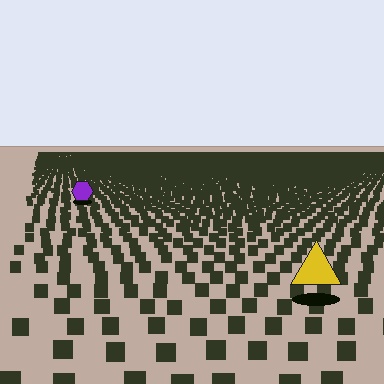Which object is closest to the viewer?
The yellow triangle is closest. The texture marks near it are larger and more spread out.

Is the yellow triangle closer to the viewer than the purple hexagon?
Yes. The yellow triangle is closer — you can tell from the texture gradient: the ground texture is coarser near it.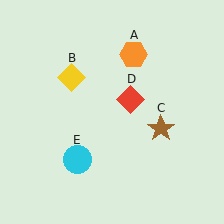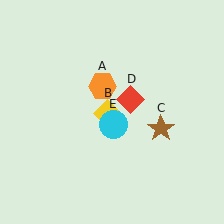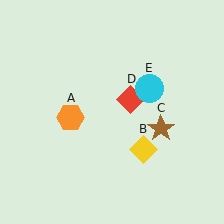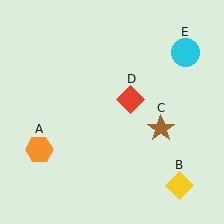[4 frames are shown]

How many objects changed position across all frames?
3 objects changed position: orange hexagon (object A), yellow diamond (object B), cyan circle (object E).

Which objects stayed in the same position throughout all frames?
Brown star (object C) and red diamond (object D) remained stationary.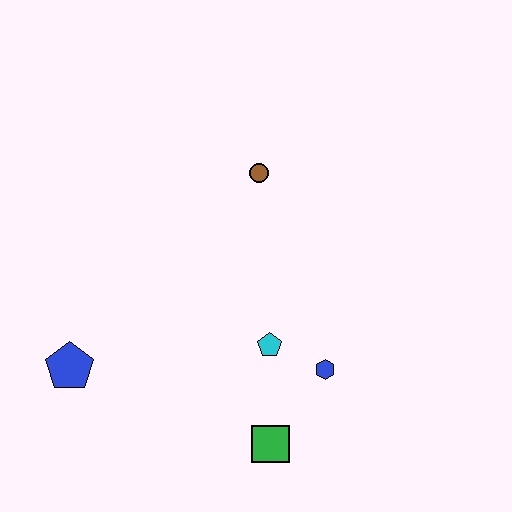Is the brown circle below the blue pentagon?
No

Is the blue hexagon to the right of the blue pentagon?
Yes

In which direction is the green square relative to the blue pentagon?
The green square is to the right of the blue pentagon.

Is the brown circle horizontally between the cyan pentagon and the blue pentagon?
Yes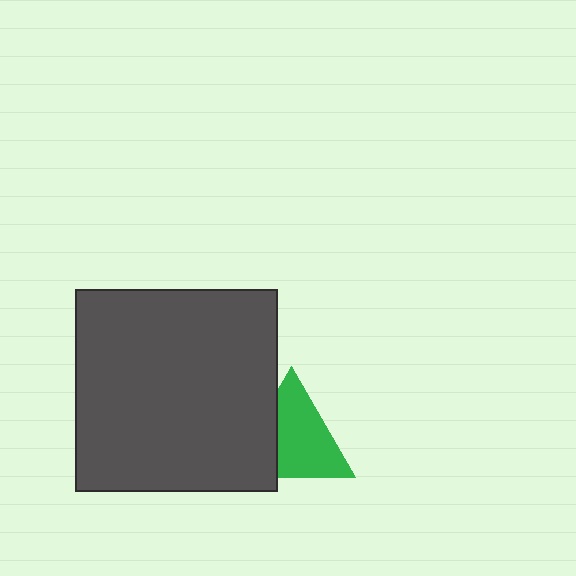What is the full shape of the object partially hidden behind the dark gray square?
The partially hidden object is a green triangle.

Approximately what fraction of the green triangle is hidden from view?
Roughly 31% of the green triangle is hidden behind the dark gray square.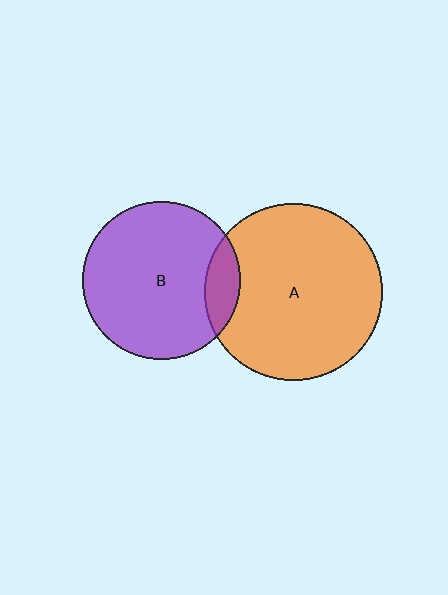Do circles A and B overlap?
Yes.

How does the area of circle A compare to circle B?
Approximately 1.3 times.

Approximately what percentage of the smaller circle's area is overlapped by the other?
Approximately 10%.